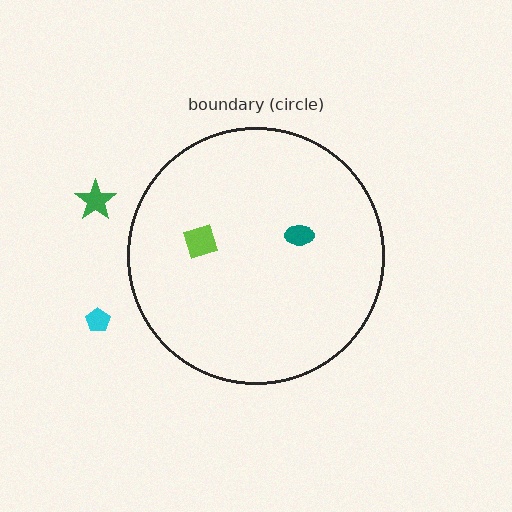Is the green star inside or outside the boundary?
Outside.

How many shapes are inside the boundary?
2 inside, 2 outside.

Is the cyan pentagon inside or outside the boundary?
Outside.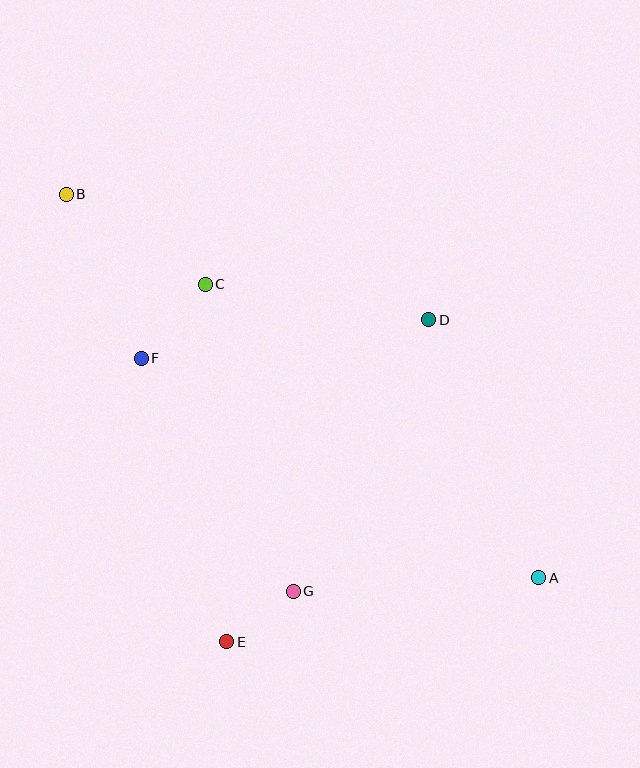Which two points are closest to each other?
Points E and G are closest to each other.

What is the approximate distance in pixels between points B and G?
The distance between B and G is approximately 457 pixels.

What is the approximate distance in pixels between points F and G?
The distance between F and G is approximately 278 pixels.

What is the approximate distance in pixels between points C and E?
The distance between C and E is approximately 358 pixels.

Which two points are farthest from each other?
Points A and B are farthest from each other.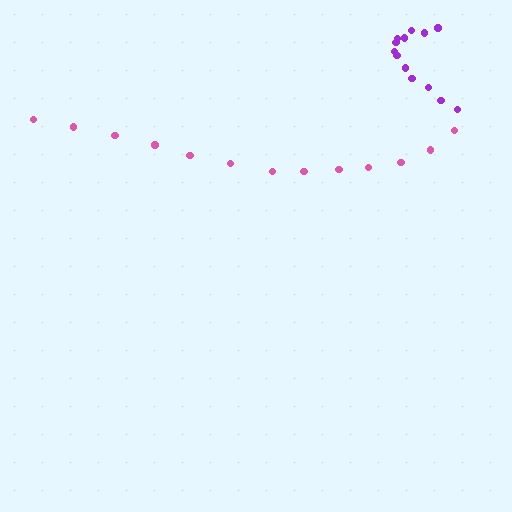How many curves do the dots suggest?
There are 2 distinct paths.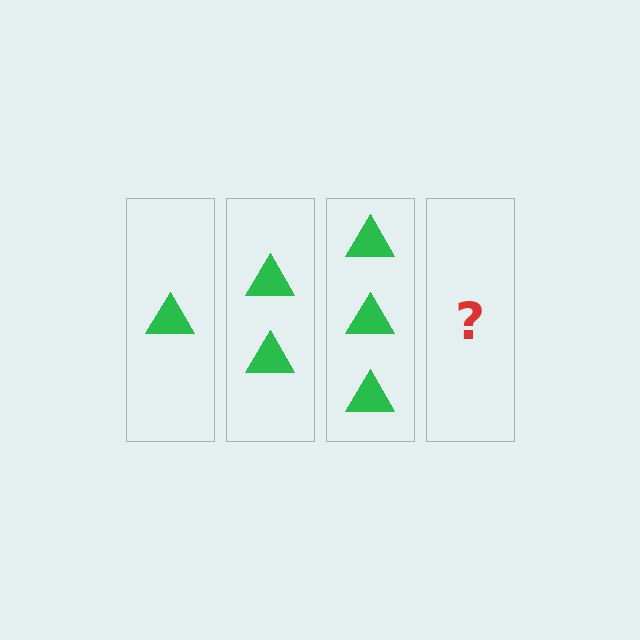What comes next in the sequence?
The next element should be 4 triangles.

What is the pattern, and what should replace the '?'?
The pattern is that each step adds one more triangle. The '?' should be 4 triangles.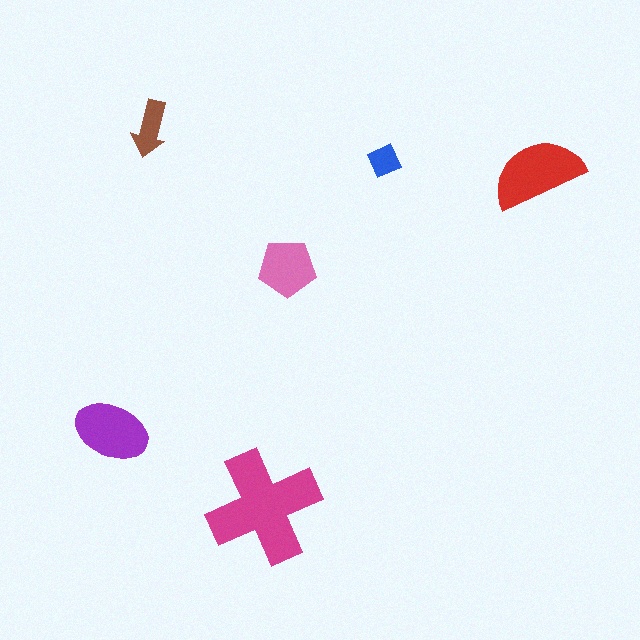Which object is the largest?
The magenta cross.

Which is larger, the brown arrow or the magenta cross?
The magenta cross.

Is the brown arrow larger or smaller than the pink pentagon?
Smaller.